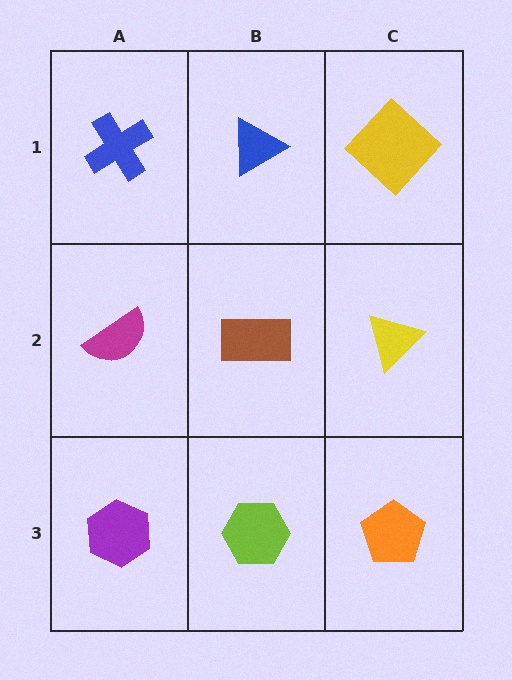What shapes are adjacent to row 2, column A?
A blue cross (row 1, column A), a purple hexagon (row 3, column A), a brown rectangle (row 2, column B).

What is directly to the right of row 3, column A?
A lime hexagon.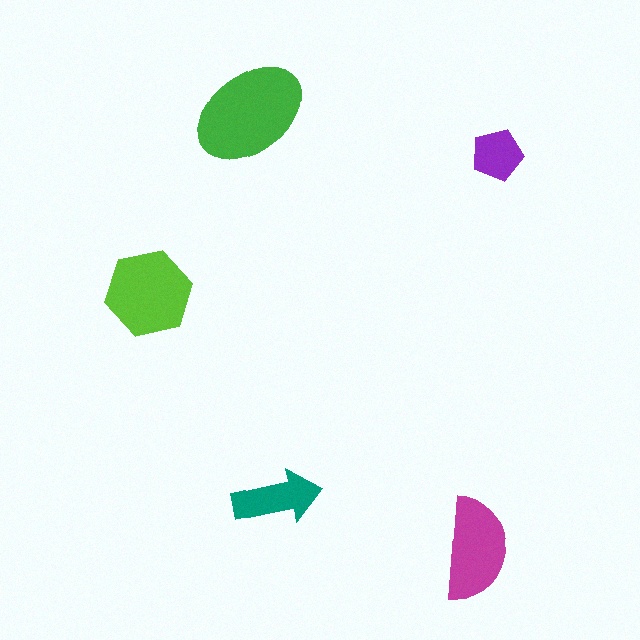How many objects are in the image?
There are 5 objects in the image.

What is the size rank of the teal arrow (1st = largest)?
4th.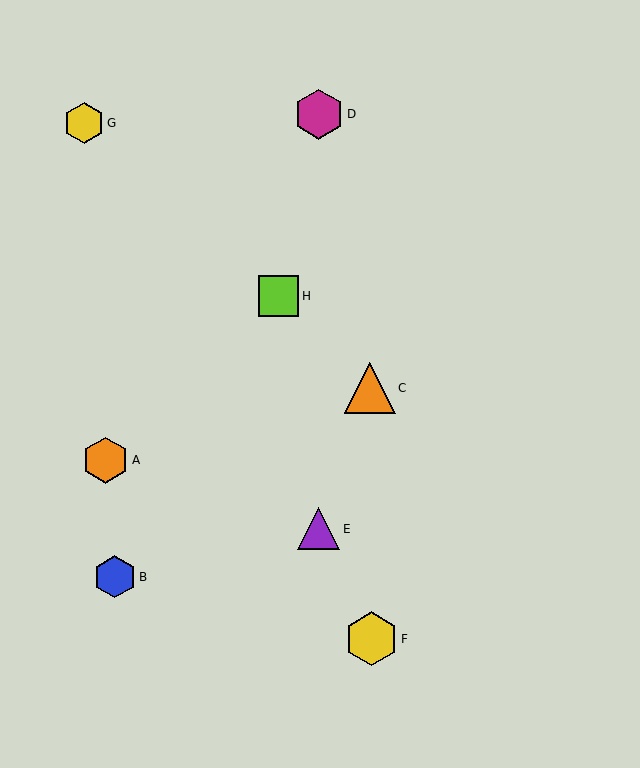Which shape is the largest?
The yellow hexagon (labeled F) is the largest.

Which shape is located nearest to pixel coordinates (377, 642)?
The yellow hexagon (labeled F) at (371, 639) is nearest to that location.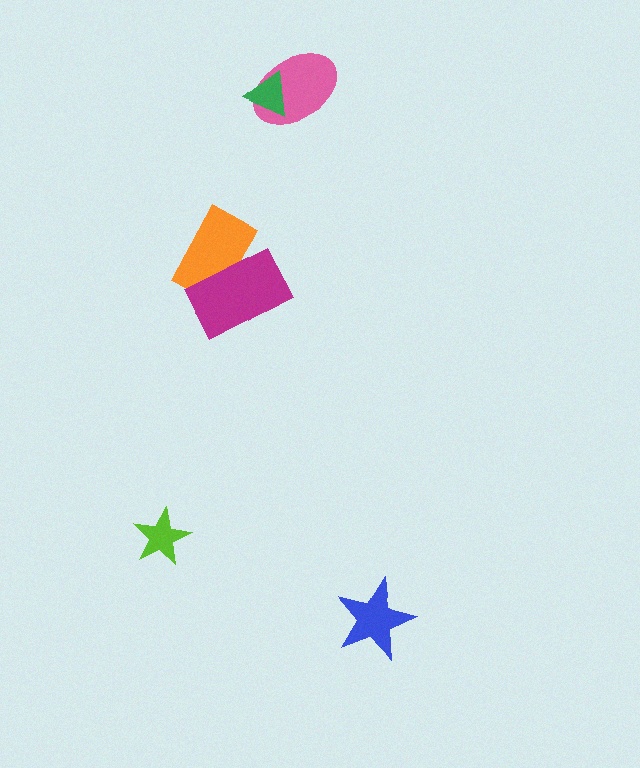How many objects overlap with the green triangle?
1 object overlaps with the green triangle.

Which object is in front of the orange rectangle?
The magenta rectangle is in front of the orange rectangle.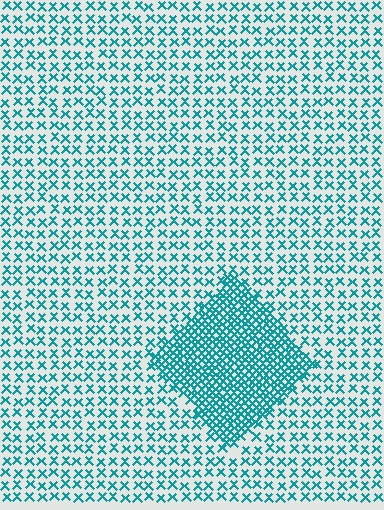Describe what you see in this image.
The image contains small teal elements arranged at two different densities. A diamond-shaped region is visible where the elements are more densely packed than the surrounding area.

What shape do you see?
I see a diamond.